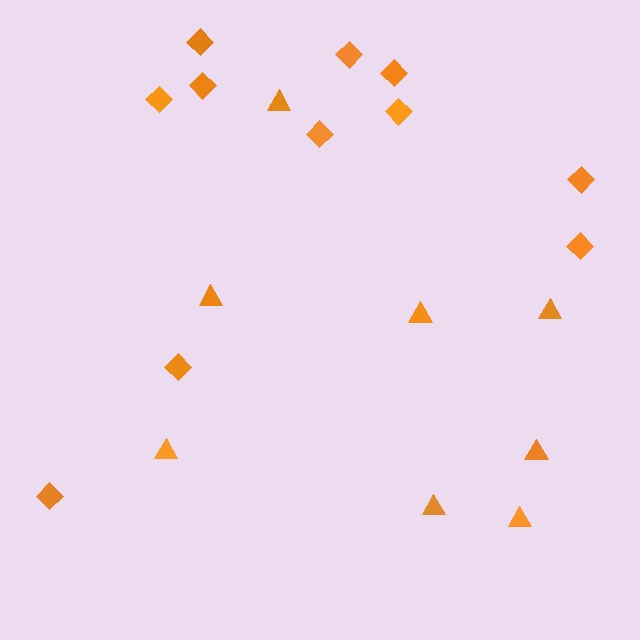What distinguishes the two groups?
There are 2 groups: one group of diamonds (11) and one group of triangles (8).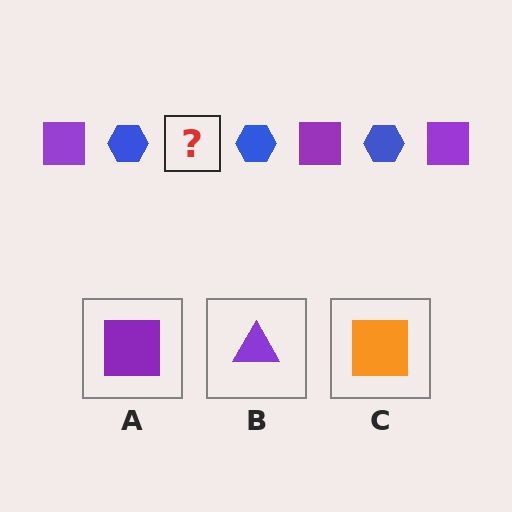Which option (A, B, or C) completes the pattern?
A.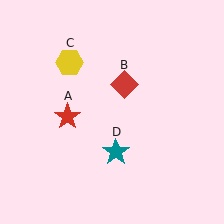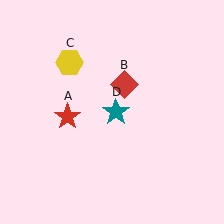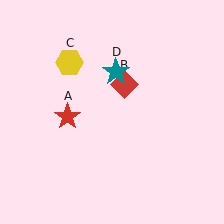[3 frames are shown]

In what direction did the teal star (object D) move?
The teal star (object D) moved up.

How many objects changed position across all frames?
1 object changed position: teal star (object D).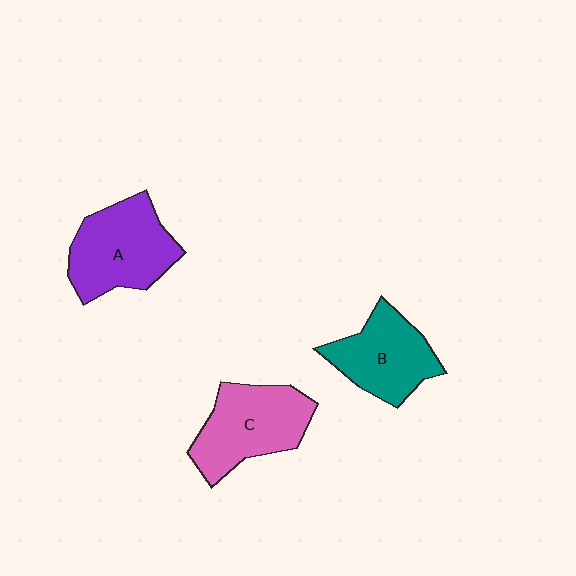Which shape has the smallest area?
Shape B (teal).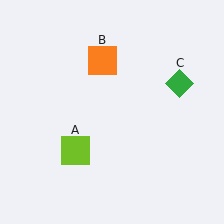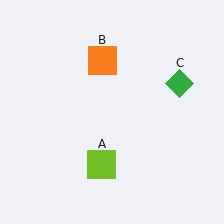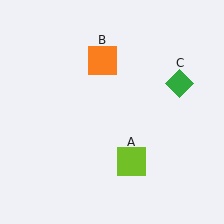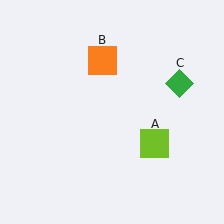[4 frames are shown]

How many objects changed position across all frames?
1 object changed position: lime square (object A).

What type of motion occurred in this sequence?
The lime square (object A) rotated counterclockwise around the center of the scene.